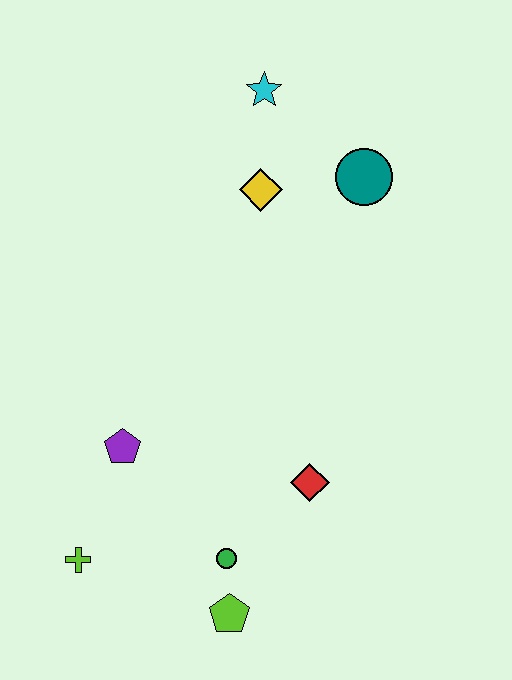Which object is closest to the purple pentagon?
The lime cross is closest to the purple pentagon.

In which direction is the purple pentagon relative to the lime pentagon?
The purple pentagon is above the lime pentagon.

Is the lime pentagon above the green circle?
No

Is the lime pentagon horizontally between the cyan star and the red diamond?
No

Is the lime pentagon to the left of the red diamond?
Yes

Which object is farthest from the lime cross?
The cyan star is farthest from the lime cross.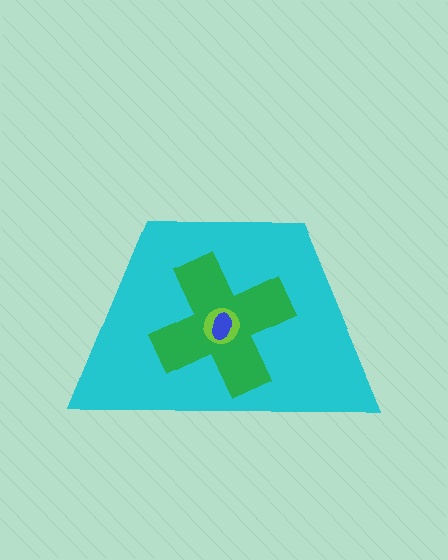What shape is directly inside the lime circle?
The blue ellipse.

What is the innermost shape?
The blue ellipse.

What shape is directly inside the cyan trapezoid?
The green cross.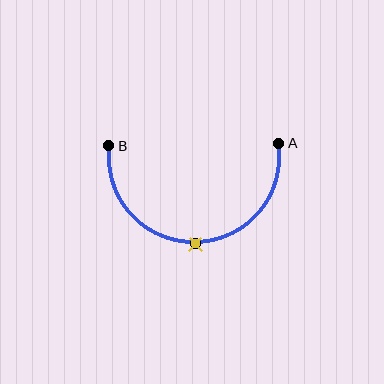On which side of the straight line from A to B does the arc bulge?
The arc bulges below the straight line connecting A and B.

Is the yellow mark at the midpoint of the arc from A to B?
Yes. The yellow mark lies on the arc at equal arc-length from both A and B — it is the arc midpoint.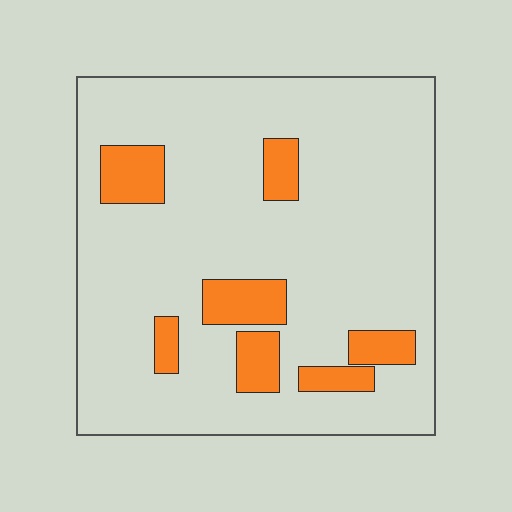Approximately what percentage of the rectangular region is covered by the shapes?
Approximately 15%.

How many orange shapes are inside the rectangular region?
7.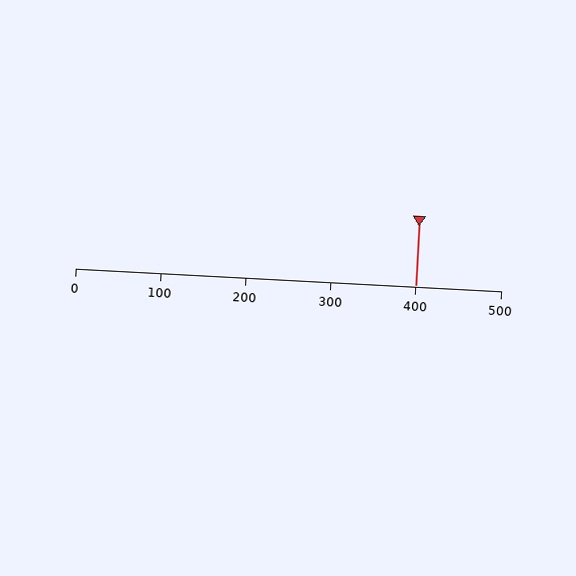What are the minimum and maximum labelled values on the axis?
The axis runs from 0 to 500.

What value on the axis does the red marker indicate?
The marker indicates approximately 400.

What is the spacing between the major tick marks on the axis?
The major ticks are spaced 100 apart.